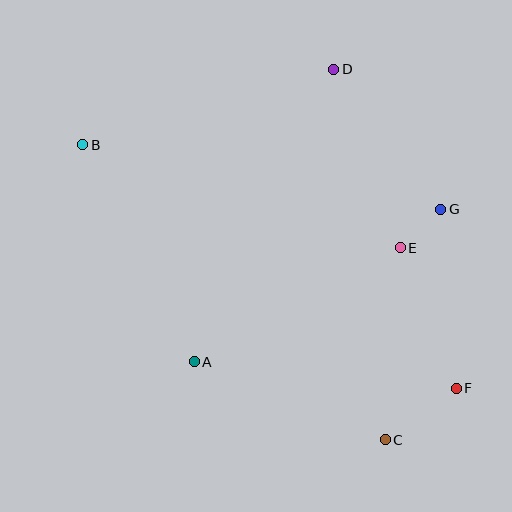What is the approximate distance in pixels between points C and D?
The distance between C and D is approximately 374 pixels.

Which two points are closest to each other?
Points E and G are closest to each other.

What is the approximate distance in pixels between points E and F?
The distance between E and F is approximately 151 pixels.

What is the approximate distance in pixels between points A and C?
The distance between A and C is approximately 206 pixels.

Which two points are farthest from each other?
Points B and F are farthest from each other.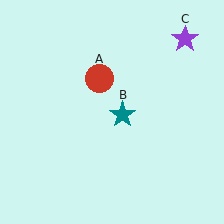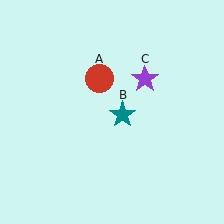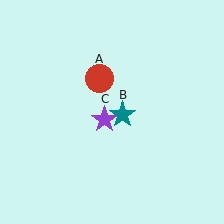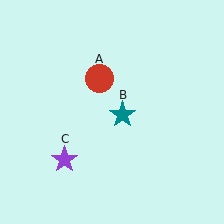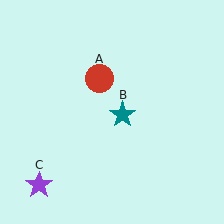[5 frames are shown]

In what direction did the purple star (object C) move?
The purple star (object C) moved down and to the left.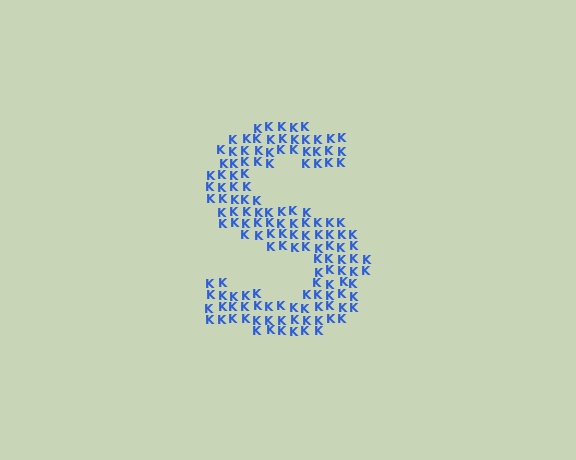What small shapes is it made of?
It is made of small letter K's.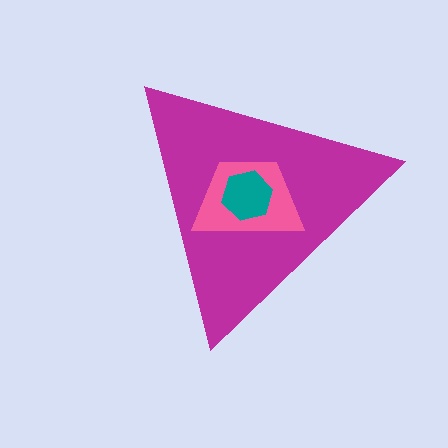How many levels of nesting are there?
3.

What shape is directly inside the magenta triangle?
The pink trapezoid.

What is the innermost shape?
The teal hexagon.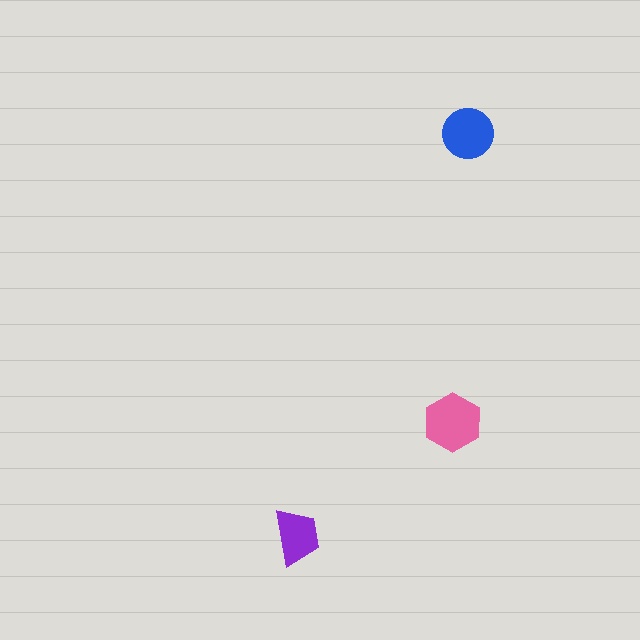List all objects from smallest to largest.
The purple trapezoid, the blue circle, the pink hexagon.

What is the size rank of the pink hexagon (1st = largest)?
1st.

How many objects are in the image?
There are 3 objects in the image.